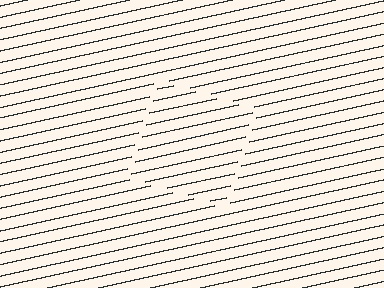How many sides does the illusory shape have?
4 sides — the line-ends trace a square.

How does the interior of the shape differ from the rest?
The interior of the shape contains the same grating, shifted by half a period — the contour is defined by the phase discontinuity where line-ends from the inner and outer gratings abut.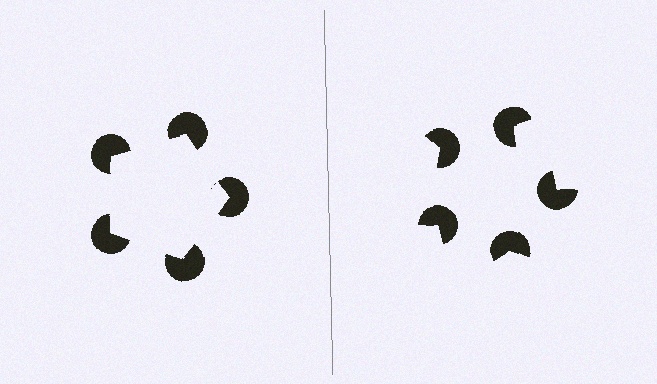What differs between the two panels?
The pac-man discs are positioned identically on both sides; only the wedge orientations differ. On the left they align to a pentagon; on the right they are misaligned.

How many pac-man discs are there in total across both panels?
10 — 5 on each side.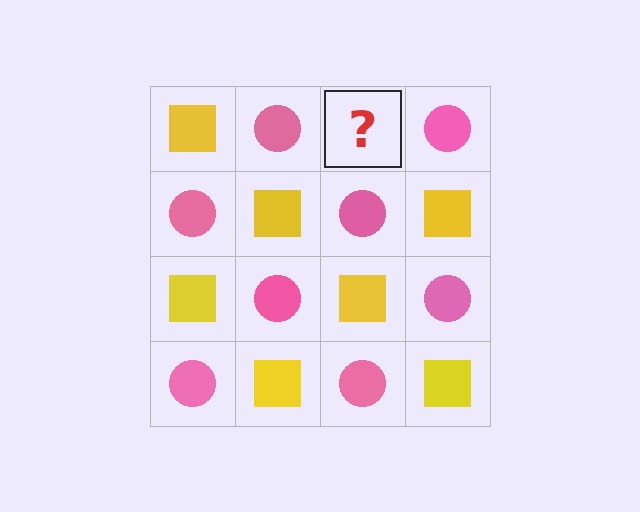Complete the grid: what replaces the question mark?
The question mark should be replaced with a yellow square.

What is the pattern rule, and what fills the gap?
The rule is that it alternates yellow square and pink circle in a checkerboard pattern. The gap should be filled with a yellow square.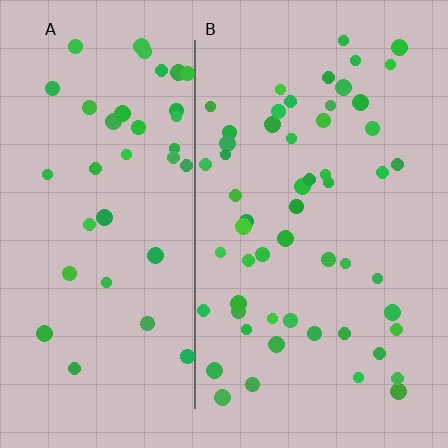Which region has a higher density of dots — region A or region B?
B (the right).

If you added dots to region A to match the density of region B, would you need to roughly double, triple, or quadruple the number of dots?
Approximately double.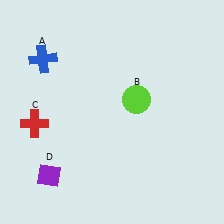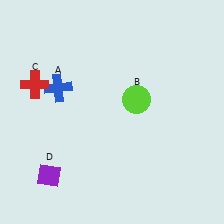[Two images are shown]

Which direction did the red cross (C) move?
The red cross (C) moved up.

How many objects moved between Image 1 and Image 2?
2 objects moved between the two images.